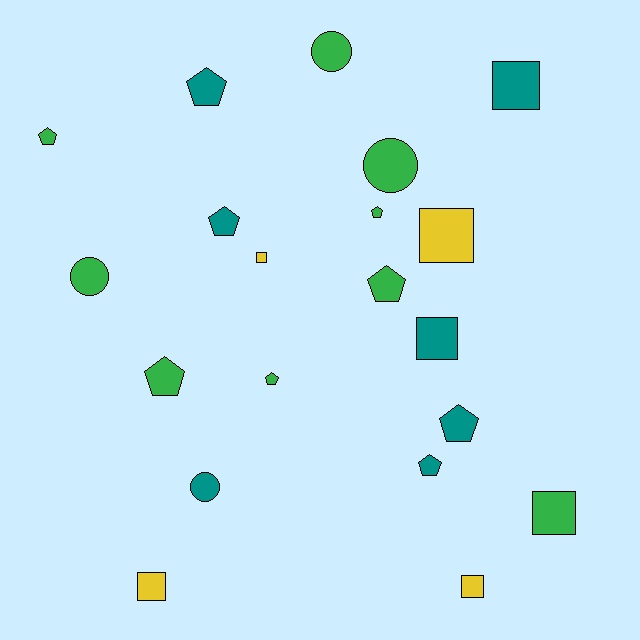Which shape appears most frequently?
Pentagon, with 9 objects.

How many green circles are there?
There are 3 green circles.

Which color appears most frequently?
Green, with 9 objects.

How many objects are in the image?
There are 20 objects.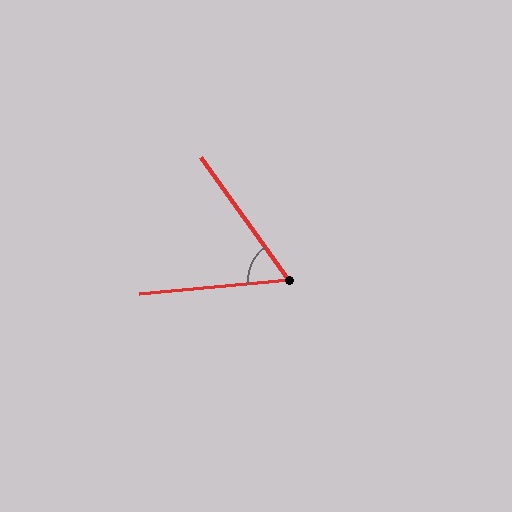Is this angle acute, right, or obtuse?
It is acute.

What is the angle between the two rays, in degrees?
Approximately 60 degrees.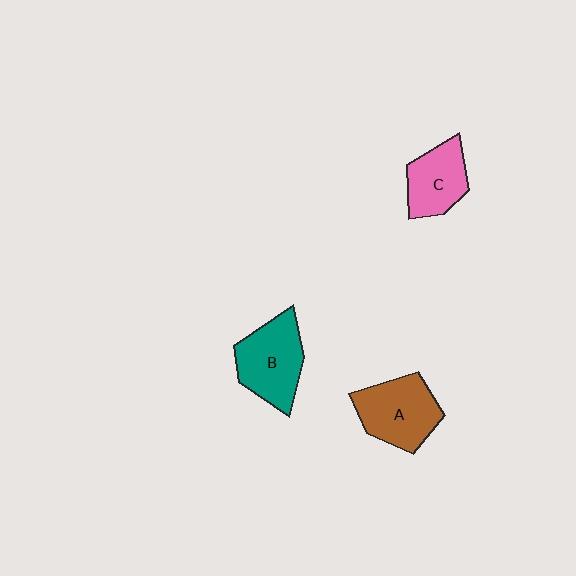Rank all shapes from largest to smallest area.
From largest to smallest: B (teal), A (brown), C (pink).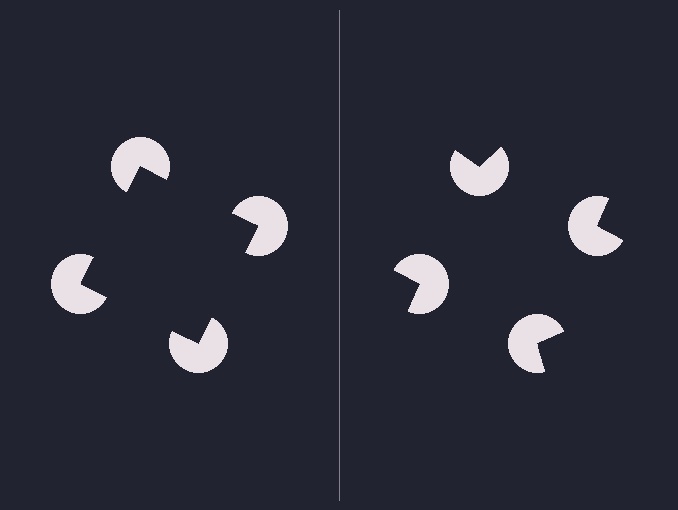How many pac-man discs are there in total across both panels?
8 — 4 on each side.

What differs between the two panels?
The pac-man discs are positioned identically on both sides; only the wedge orientations differ. On the left they align to a square; on the right they are misaligned.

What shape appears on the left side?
An illusory square.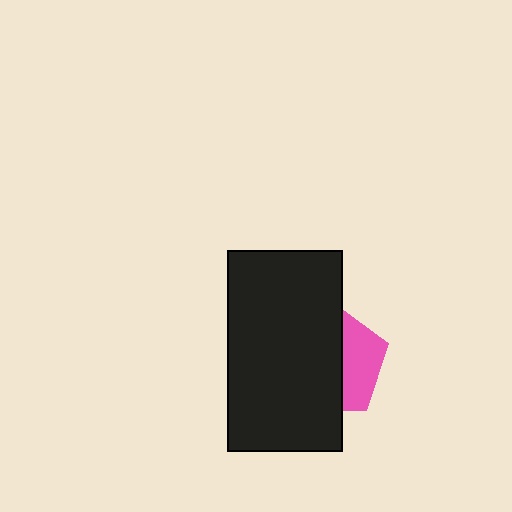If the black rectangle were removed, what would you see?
You would see the complete pink pentagon.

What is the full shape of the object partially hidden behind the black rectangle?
The partially hidden object is a pink pentagon.